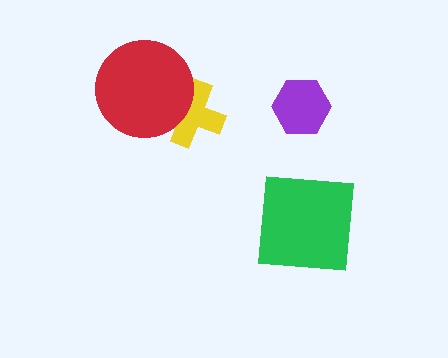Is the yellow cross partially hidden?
Yes, it is partially covered by another shape.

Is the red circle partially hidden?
No, no other shape covers it.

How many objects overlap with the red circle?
1 object overlaps with the red circle.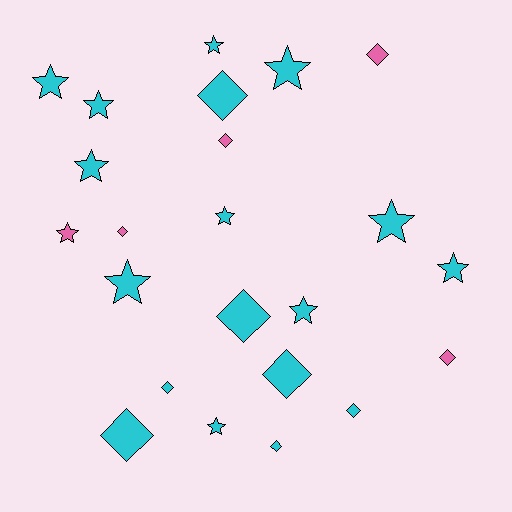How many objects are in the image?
There are 23 objects.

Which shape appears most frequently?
Star, with 12 objects.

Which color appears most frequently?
Cyan, with 18 objects.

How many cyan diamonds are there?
There are 7 cyan diamonds.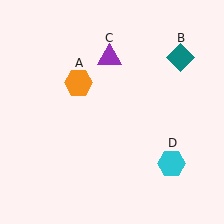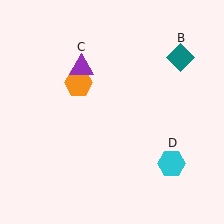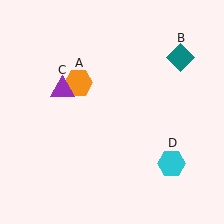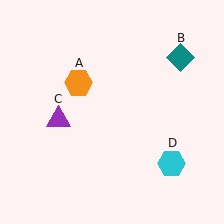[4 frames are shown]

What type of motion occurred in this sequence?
The purple triangle (object C) rotated counterclockwise around the center of the scene.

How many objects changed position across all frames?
1 object changed position: purple triangle (object C).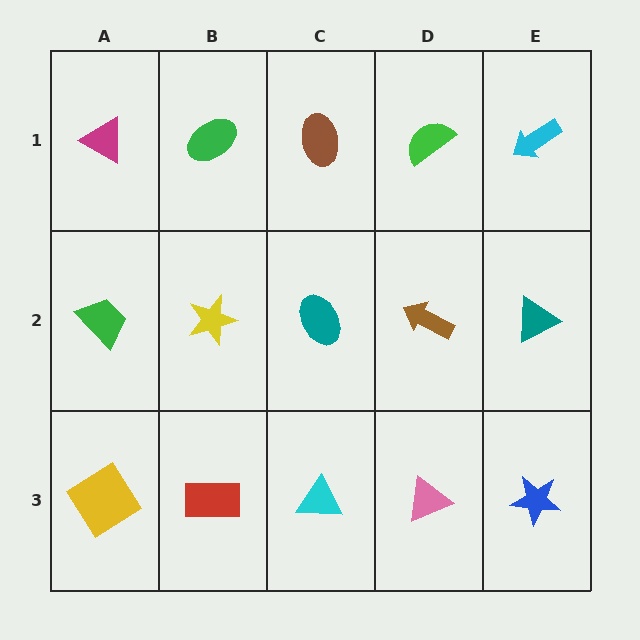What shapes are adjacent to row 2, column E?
A cyan arrow (row 1, column E), a blue star (row 3, column E), a brown arrow (row 2, column D).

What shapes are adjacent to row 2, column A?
A magenta triangle (row 1, column A), a yellow diamond (row 3, column A), a yellow star (row 2, column B).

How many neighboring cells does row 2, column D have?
4.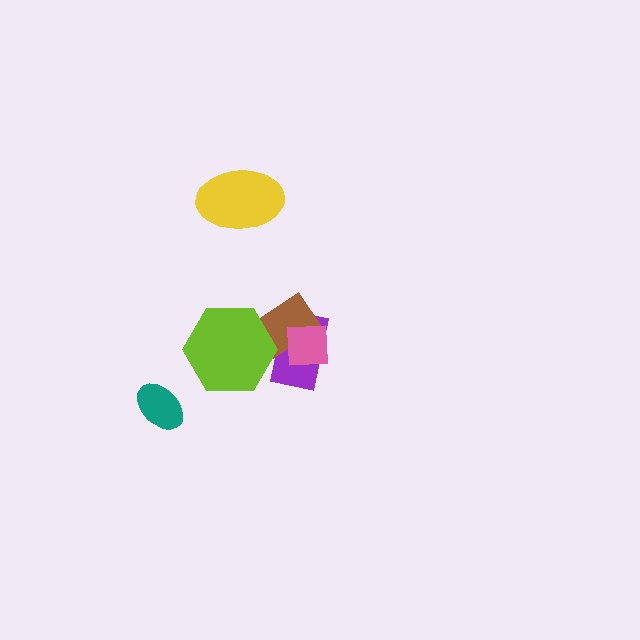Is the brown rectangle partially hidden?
Yes, it is partially covered by another shape.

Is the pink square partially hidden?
No, no other shape covers it.